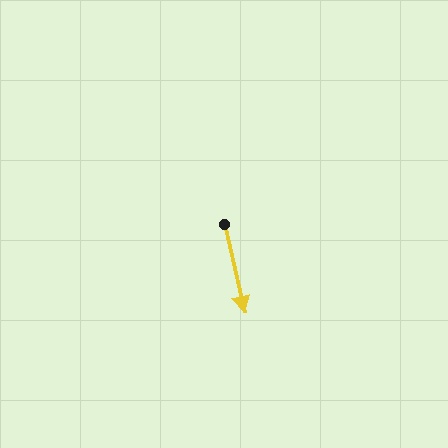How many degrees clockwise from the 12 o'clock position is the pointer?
Approximately 167 degrees.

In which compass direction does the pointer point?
South.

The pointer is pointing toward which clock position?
Roughly 6 o'clock.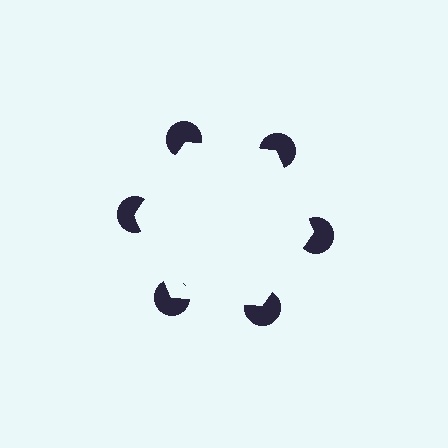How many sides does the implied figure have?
6 sides.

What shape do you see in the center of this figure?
An illusory hexagon — its edges are inferred from the aligned wedge cuts in the pac-man discs, not physically drawn.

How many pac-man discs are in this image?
There are 6 — one at each vertex of the illusory hexagon.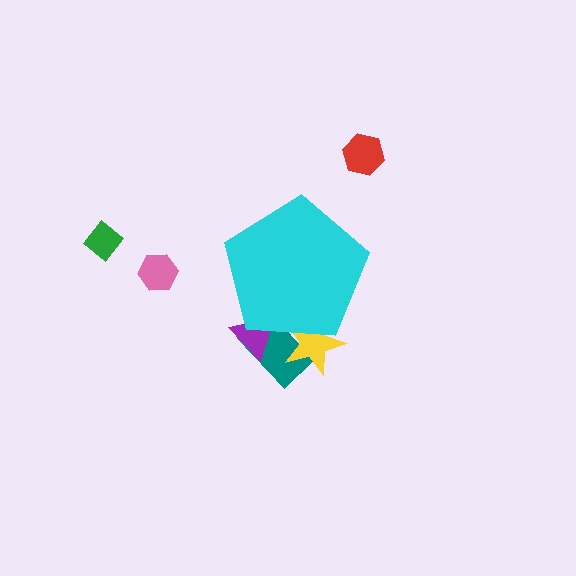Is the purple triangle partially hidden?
Yes, the purple triangle is partially hidden behind the cyan pentagon.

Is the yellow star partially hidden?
Yes, the yellow star is partially hidden behind the cyan pentagon.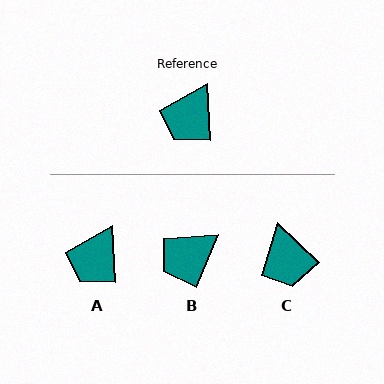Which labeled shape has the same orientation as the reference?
A.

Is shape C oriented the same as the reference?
No, it is off by about 44 degrees.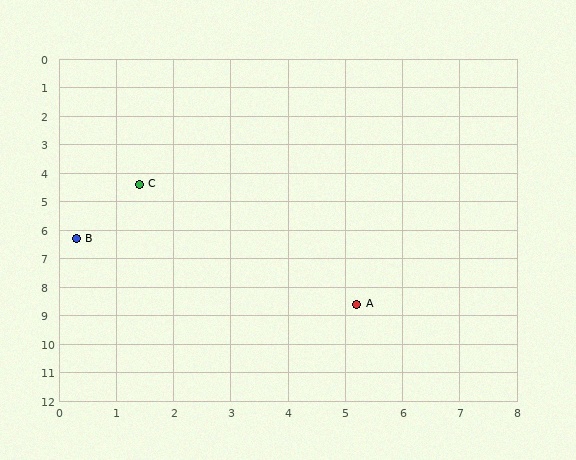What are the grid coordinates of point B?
Point B is at approximately (0.3, 6.3).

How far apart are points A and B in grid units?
Points A and B are about 5.4 grid units apart.